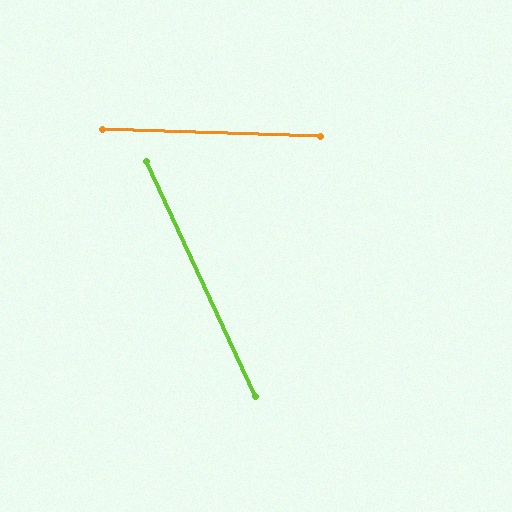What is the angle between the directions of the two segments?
Approximately 63 degrees.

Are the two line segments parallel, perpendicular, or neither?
Neither parallel nor perpendicular — they differ by about 63°.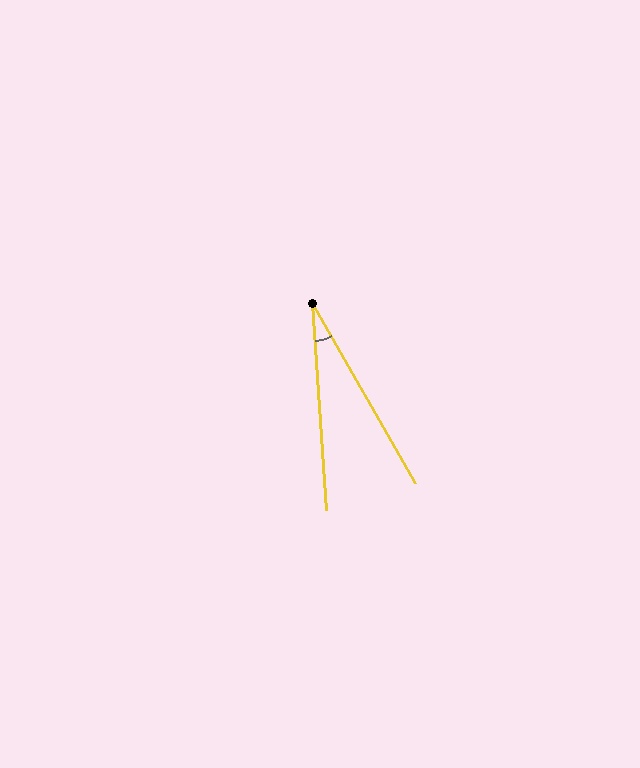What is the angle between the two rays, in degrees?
Approximately 26 degrees.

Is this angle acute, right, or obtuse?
It is acute.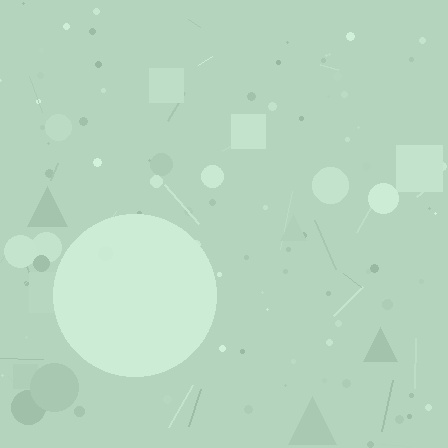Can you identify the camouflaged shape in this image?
The camouflaged shape is a circle.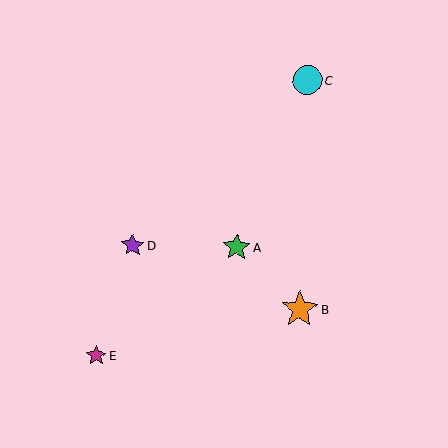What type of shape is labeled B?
Shape B is an orange star.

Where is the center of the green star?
The center of the green star is at (237, 247).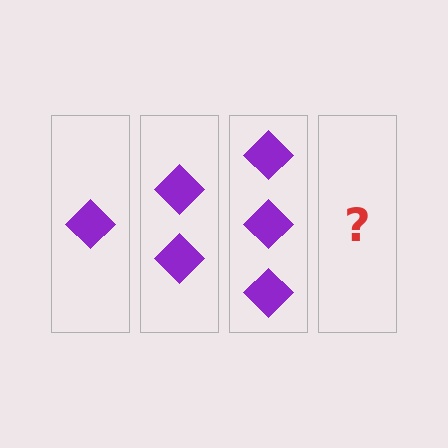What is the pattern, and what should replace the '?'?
The pattern is that each step adds one more diamond. The '?' should be 4 diamonds.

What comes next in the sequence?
The next element should be 4 diamonds.